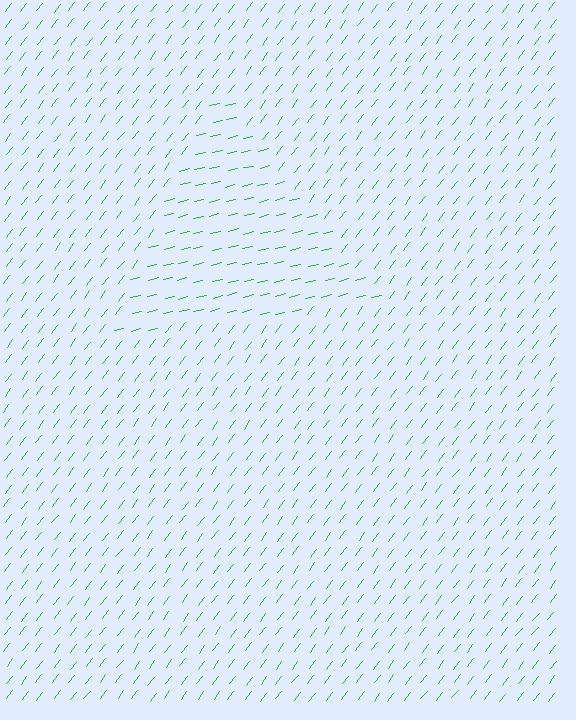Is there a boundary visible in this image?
Yes, there is a texture boundary formed by a change in line orientation.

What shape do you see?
I see a triangle.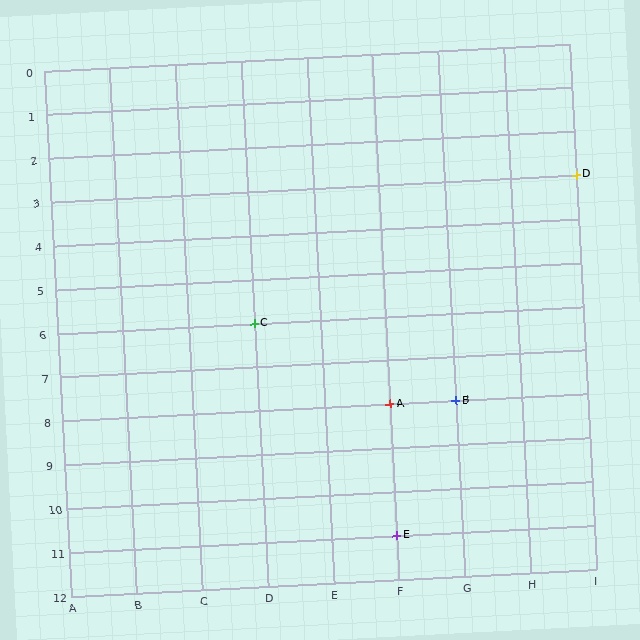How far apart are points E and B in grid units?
Points E and B are 1 column and 3 rows apart (about 3.2 grid units diagonally).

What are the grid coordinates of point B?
Point B is at grid coordinates (G, 8).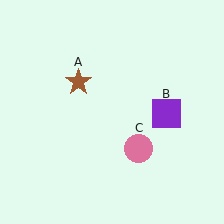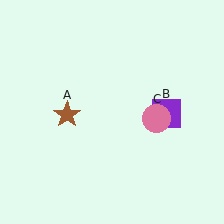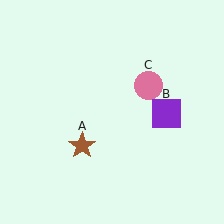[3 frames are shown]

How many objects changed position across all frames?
2 objects changed position: brown star (object A), pink circle (object C).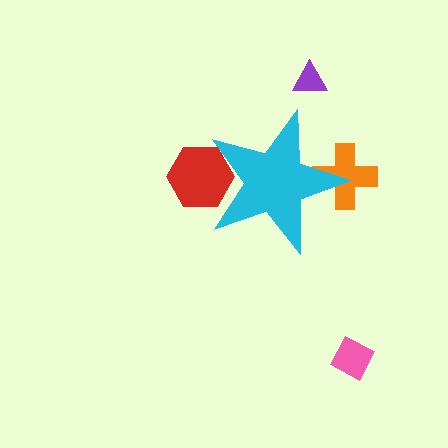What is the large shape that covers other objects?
A cyan star.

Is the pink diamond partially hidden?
No, the pink diamond is fully visible.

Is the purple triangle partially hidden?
No, the purple triangle is fully visible.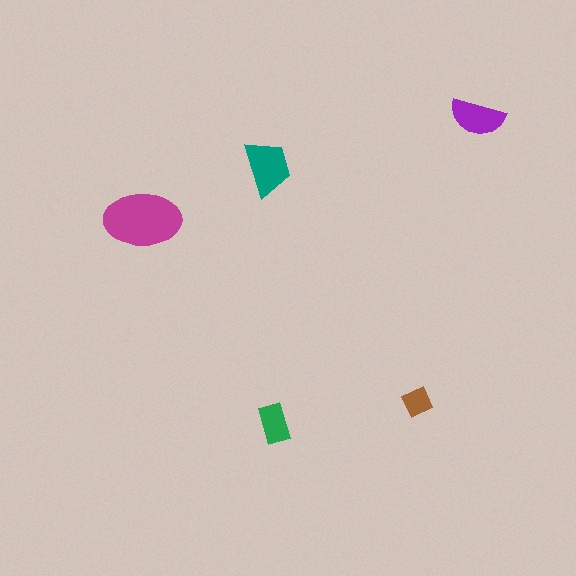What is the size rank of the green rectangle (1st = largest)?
4th.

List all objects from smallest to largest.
The brown diamond, the green rectangle, the purple semicircle, the teal trapezoid, the magenta ellipse.